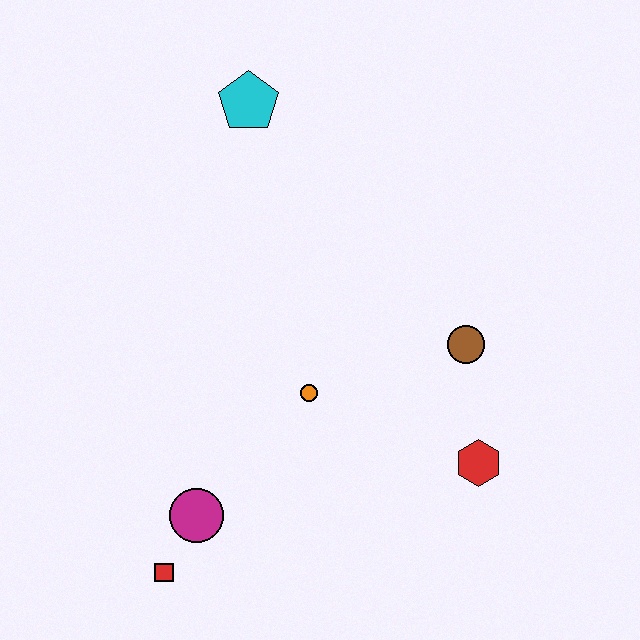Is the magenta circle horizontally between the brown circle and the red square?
Yes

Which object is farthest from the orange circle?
The cyan pentagon is farthest from the orange circle.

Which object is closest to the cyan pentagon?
The orange circle is closest to the cyan pentagon.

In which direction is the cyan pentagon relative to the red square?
The cyan pentagon is above the red square.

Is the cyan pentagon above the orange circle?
Yes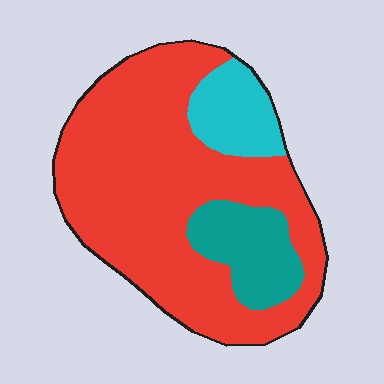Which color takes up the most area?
Red, at roughly 75%.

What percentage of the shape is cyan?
Cyan covers 12% of the shape.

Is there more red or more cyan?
Red.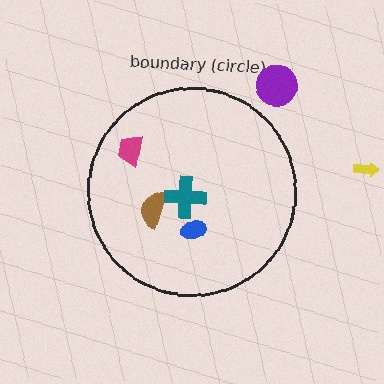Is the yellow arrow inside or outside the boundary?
Outside.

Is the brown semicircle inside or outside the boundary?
Inside.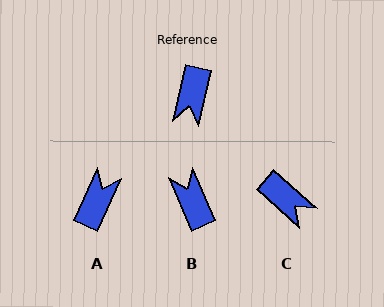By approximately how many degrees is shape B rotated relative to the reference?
Approximately 144 degrees clockwise.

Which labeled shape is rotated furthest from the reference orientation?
A, about 168 degrees away.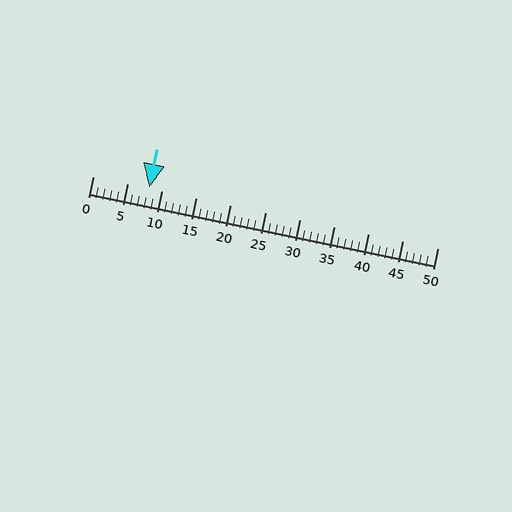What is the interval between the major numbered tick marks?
The major tick marks are spaced 5 units apart.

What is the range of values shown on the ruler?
The ruler shows values from 0 to 50.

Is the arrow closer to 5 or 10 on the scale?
The arrow is closer to 10.